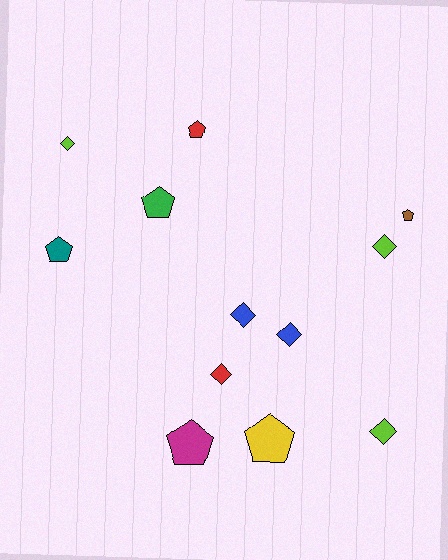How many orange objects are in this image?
There are no orange objects.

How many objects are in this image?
There are 12 objects.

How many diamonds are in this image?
There are 6 diamonds.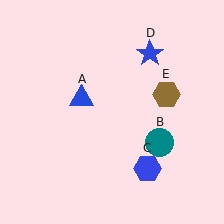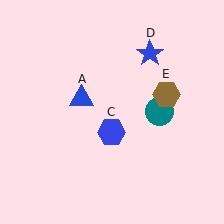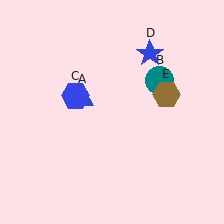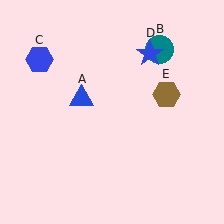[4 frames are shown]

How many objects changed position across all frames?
2 objects changed position: teal circle (object B), blue hexagon (object C).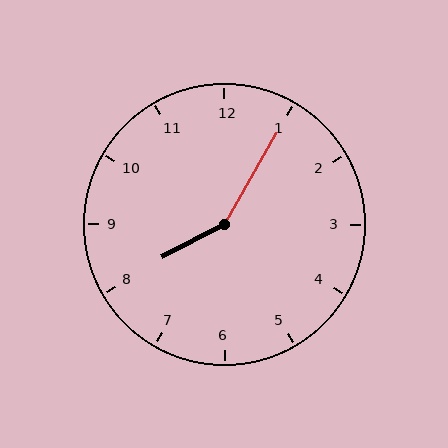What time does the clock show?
8:05.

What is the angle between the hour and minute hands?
Approximately 148 degrees.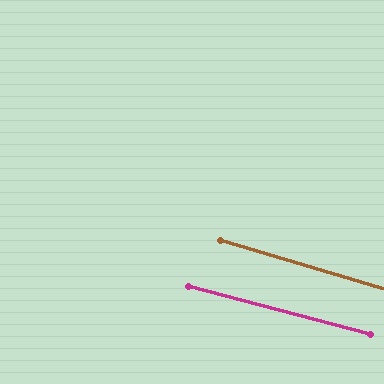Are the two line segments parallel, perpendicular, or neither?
Parallel — their directions differ by only 1.9°.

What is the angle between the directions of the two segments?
Approximately 2 degrees.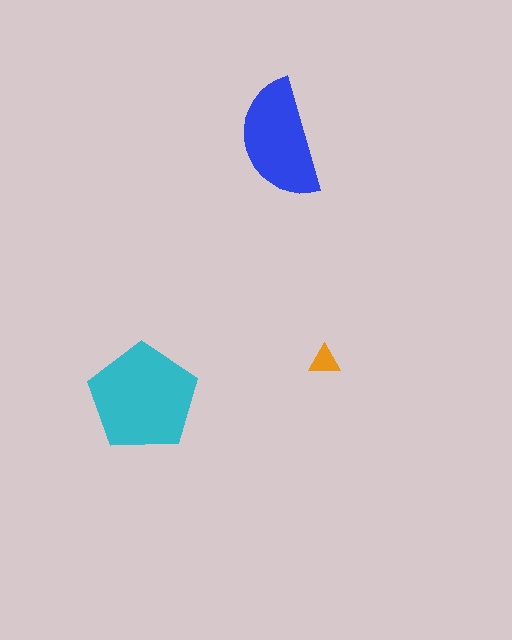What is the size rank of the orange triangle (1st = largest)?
3rd.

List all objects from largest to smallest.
The cyan pentagon, the blue semicircle, the orange triangle.